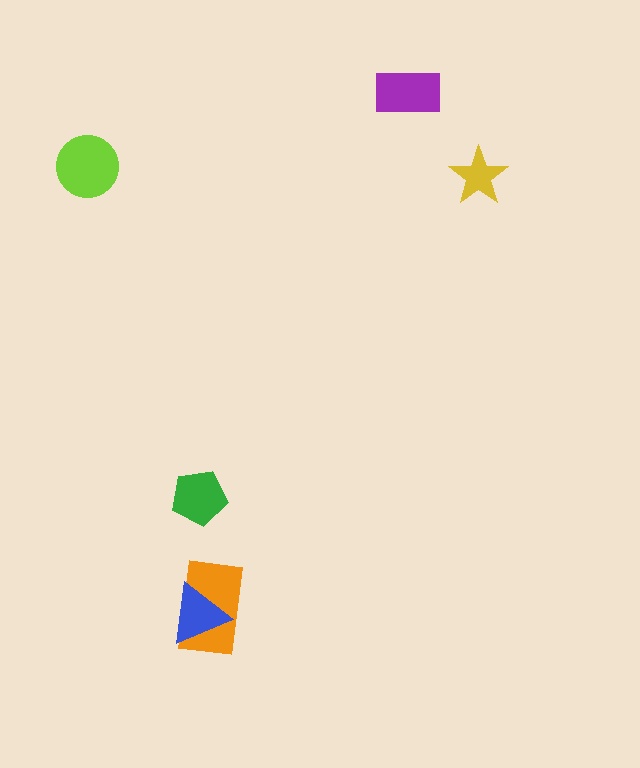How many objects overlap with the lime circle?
0 objects overlap with the lime circle.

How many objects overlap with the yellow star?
0 objects overlap with the yellow star.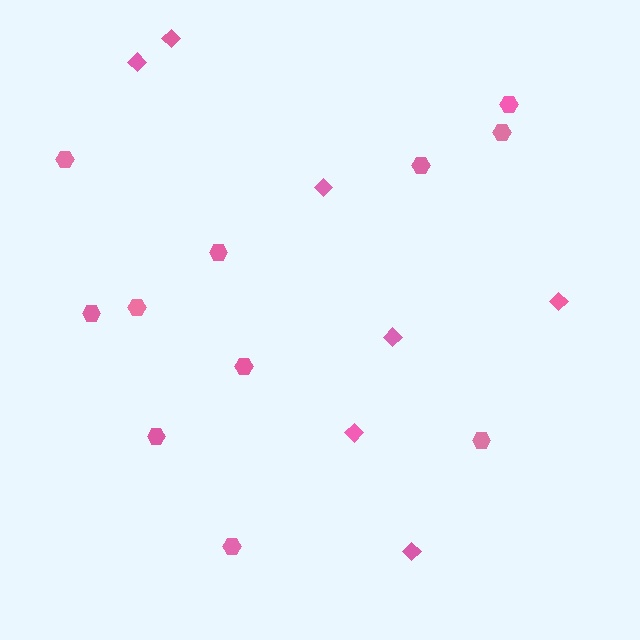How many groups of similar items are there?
There are 2 groups: one group of hexagons (11) and one group of diamonds (7).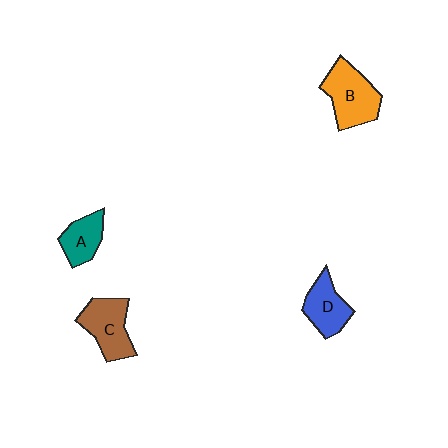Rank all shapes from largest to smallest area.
From largest to smallest: B (orange), C (brown), D (blue), A (teal).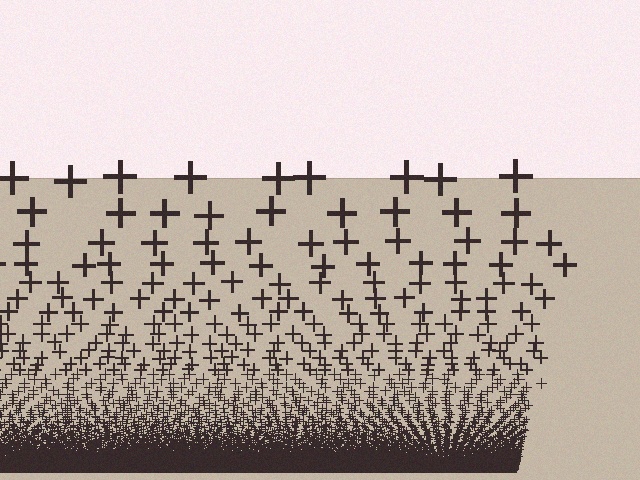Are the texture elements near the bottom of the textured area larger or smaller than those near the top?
Smaller. The gradient is inverted — elements near the bottom are smaller and denser.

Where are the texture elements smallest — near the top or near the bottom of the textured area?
Near the bottom.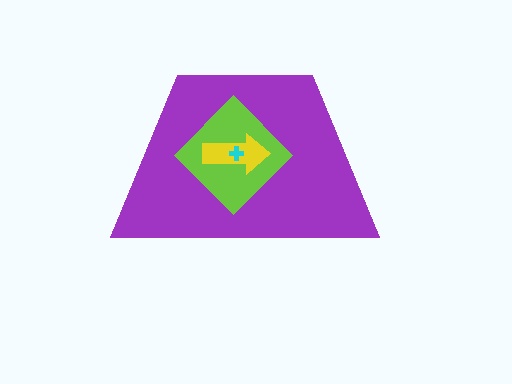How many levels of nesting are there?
4.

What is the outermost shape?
The purple trapezoid.